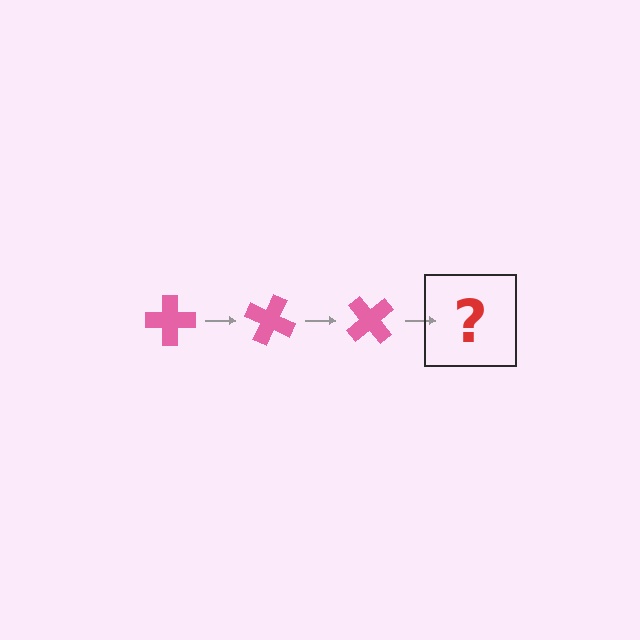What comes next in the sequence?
The next element should be a pink cross rotated 75 degrees.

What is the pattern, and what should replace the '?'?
The pattern is that the cross rotates 25 degrees each step. The '?' should be a pink cross rotated 75 degrees.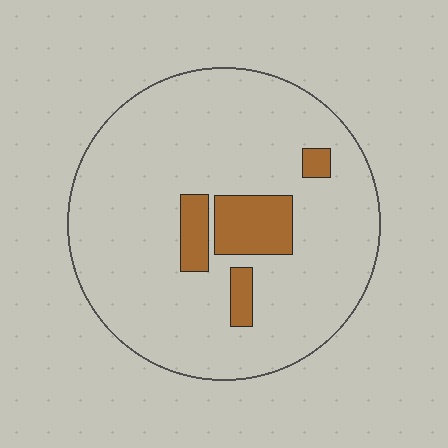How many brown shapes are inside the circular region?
4.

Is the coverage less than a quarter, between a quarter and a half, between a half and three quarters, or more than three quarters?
Less than a quarter.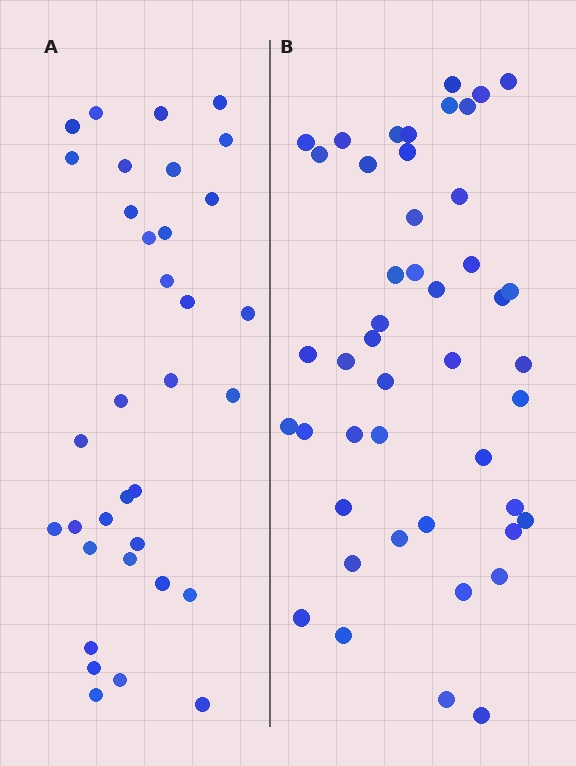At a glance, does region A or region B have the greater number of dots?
Region B (the right region) has more dots.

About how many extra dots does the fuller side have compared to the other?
Region B has roughly 12 or so more dots than region A.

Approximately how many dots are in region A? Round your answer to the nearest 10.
About 30 dots. (The exact count is 34, which rounds to 30.)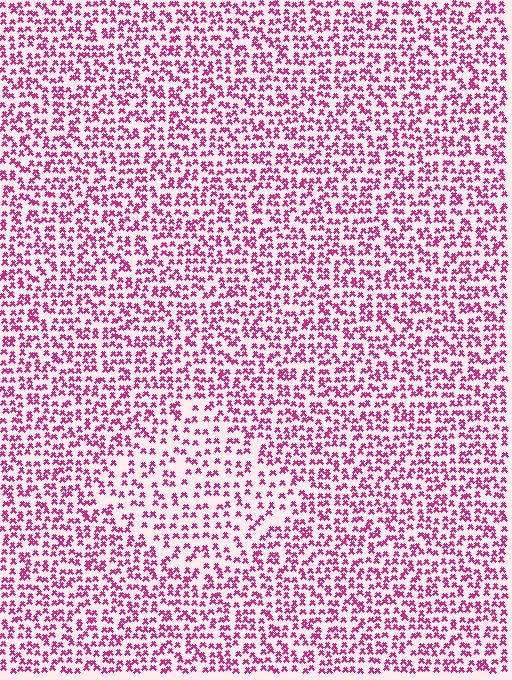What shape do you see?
I see a diamond.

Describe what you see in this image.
The image contains small magenta elements arranged at two different densities. A diamond-shaped region is visible where the elements are less densely packed than the surrounding area.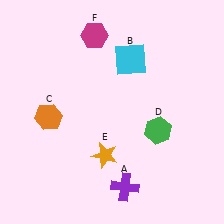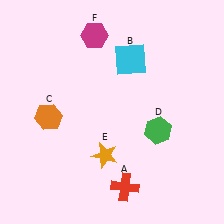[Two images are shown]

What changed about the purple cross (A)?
In Image 1, A is purple. In Image 2, it changed to red.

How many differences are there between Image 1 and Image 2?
There is 1 difference between the two images.